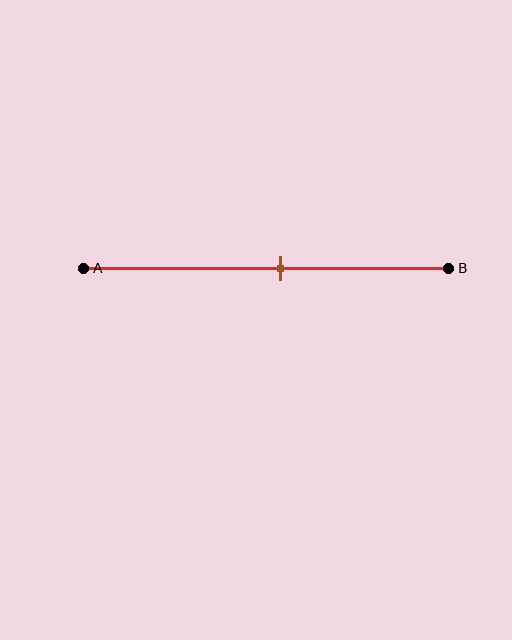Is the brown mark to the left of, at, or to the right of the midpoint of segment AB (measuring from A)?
The brown mark is to the right of the midpoint of segment AB.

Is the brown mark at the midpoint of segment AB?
No, the mark is at about 55% from A, not at the 50% midpoint.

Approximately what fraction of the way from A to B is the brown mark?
The brown mark is approximately 55% of the way from A to B.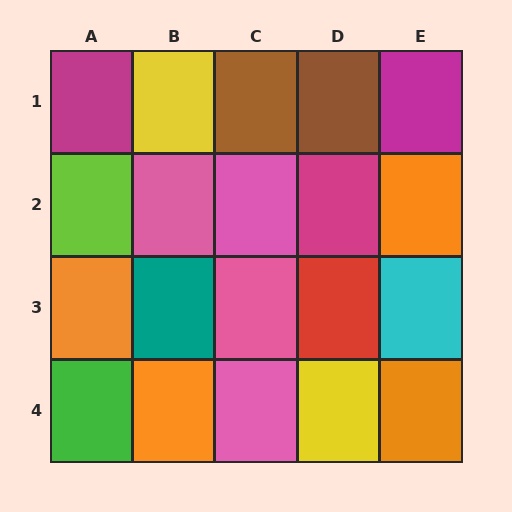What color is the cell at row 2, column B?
Pink.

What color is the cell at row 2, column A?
Lime.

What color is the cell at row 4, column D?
Yellow.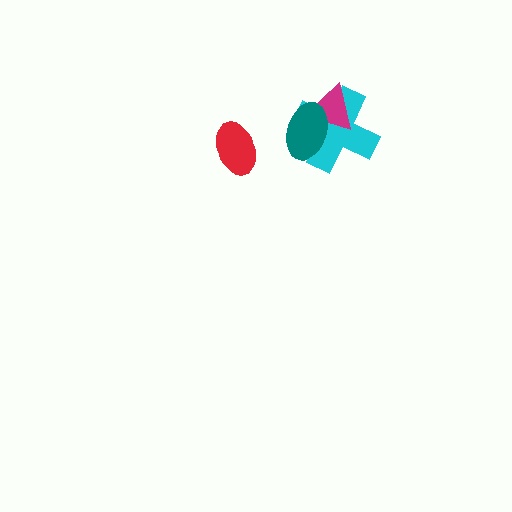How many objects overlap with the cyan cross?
2 objects overlap with the cyan cross.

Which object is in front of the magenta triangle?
The teal ellipse is in front of the magenta triangle.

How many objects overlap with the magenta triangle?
2 objects overlap with the magenta triangle.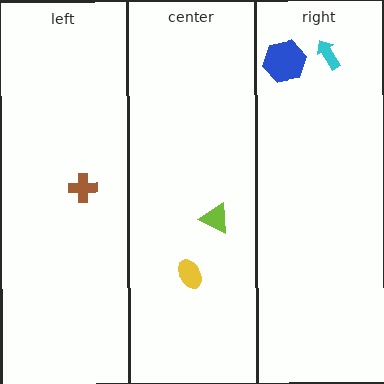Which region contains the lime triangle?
The center region.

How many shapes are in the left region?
1.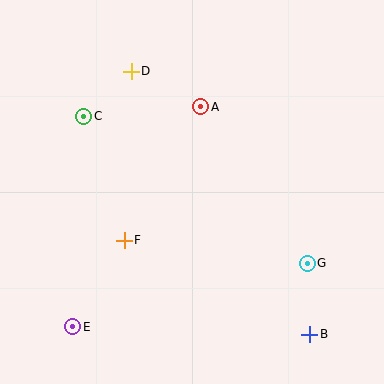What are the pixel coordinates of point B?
Point B is at (310, 334).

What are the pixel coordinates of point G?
Point G is at (307, 263).